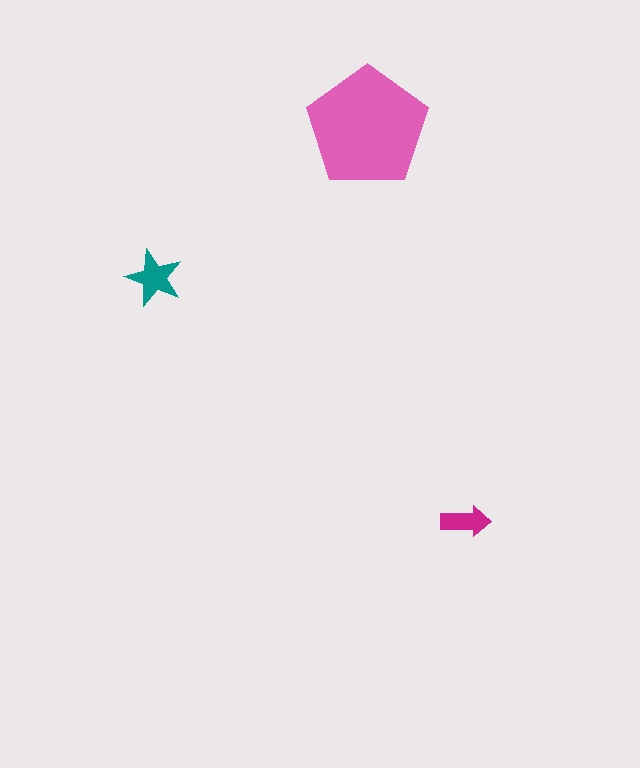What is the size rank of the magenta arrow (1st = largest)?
3rd.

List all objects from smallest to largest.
The magenta arrow, the teal star, the pink pentagon.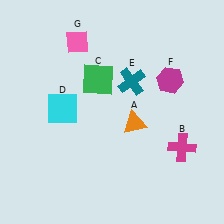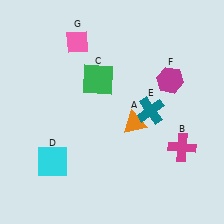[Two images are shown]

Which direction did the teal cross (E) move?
The teal cross (E) moved down.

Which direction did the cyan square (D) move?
The cyan square (D) moved down.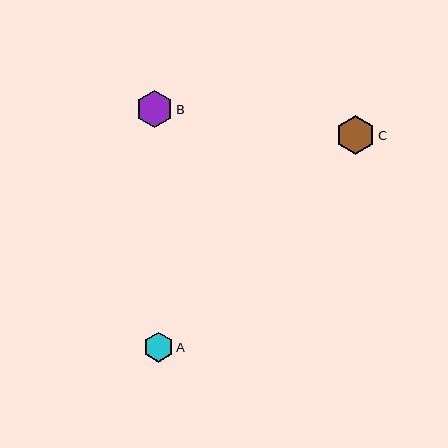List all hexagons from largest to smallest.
From largest to smallest: C, B, A.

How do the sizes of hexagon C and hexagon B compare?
Hexagon C and hexagon B are approximately the same size.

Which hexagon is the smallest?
Hexagon A is the smallest with a size of approximately 29 pixels.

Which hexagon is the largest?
Hexagon C is the largest with a size of approximately 39 pixels.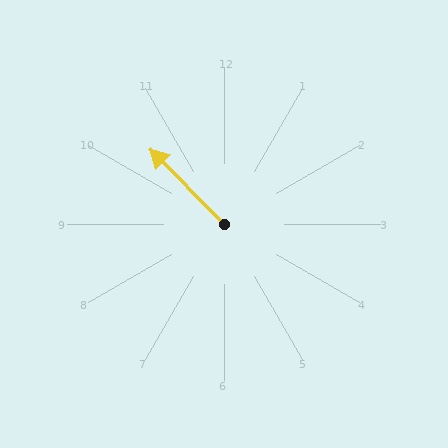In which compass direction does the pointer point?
Northwest.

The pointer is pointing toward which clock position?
Roughly 11 o'clock.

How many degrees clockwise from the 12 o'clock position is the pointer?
Approximately 315 degrees.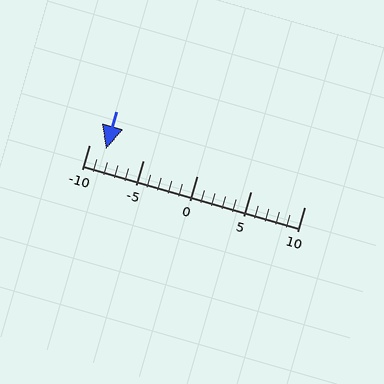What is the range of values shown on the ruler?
The ruler shows values from -10 to 10.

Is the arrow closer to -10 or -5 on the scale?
The arrow is closer to -10.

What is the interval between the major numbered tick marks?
The major tick marks are spaced 5 units apart.